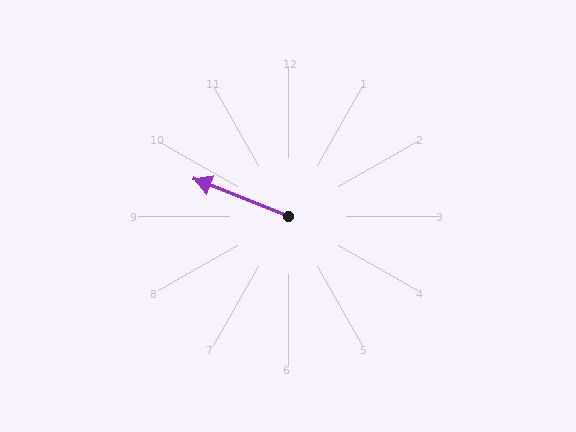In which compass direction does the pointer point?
West.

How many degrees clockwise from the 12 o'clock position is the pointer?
Approximately 292 degrees.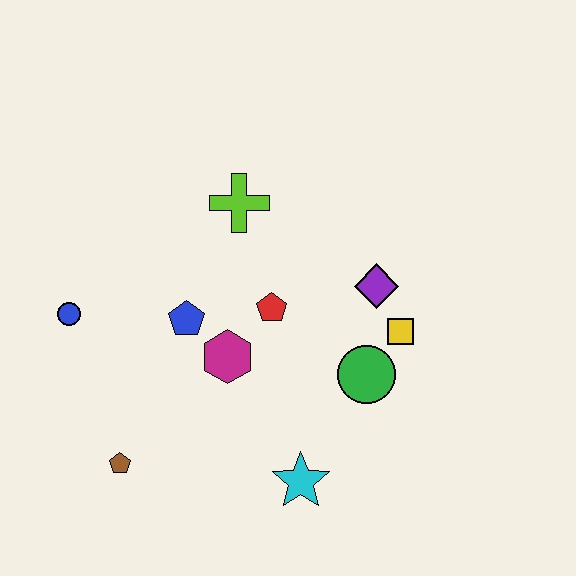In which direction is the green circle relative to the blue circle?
The green circle is to the right of the blue circle.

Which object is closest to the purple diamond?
The yellow square is closest to the purple diamond.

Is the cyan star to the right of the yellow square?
No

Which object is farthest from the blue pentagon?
The yellow square is farthest from the blue pentagon.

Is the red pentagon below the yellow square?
No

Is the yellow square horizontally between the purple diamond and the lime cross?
No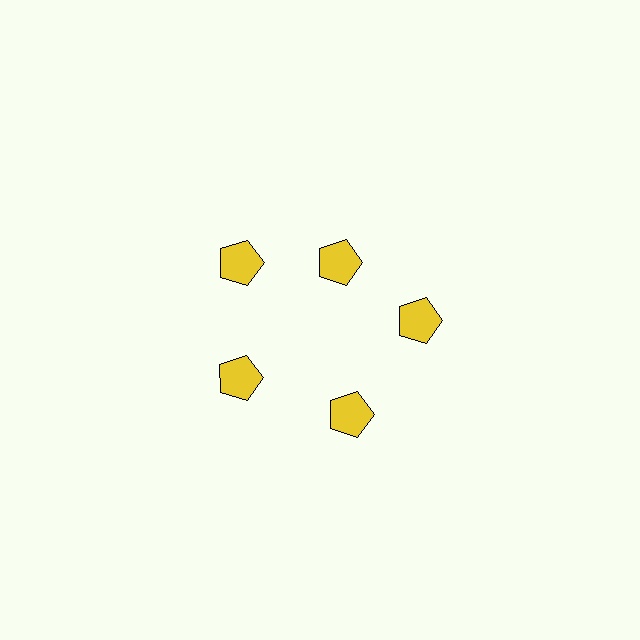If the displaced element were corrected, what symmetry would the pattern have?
It would have 5-fold rotational symmetry — the pattern would map onto itself every 72 degrees.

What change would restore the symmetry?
The symmetry would be restored by moving it outward, back onto the ring so that all 5 pentagons sit at equal angles and equal distance from the center.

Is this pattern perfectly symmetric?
No. The 5 yellow pentagons are arranged in a ring, but one element near the 1 o'clock position is pulled inward toward the center, breaking the 5-fold rotational symmetry.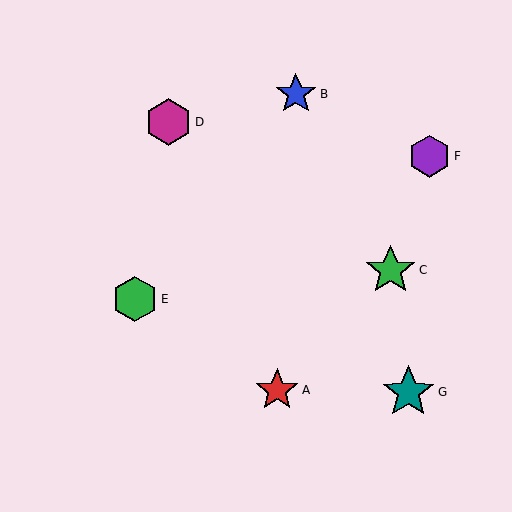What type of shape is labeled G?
Shape G is a teal star.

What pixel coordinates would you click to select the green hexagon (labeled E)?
Click at (135, 299) to select the green hexagon E.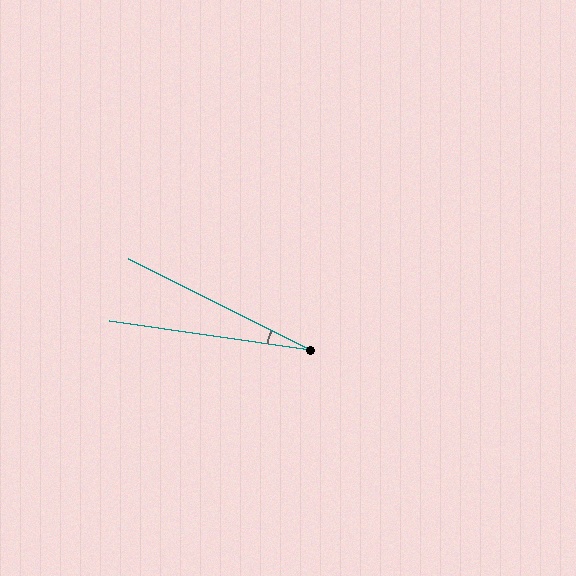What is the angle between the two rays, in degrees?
Approximately 18 degrees.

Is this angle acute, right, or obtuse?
It is acute.